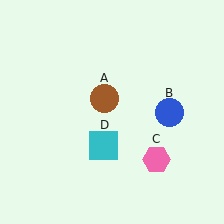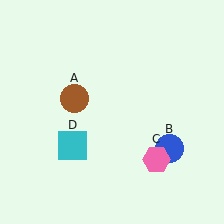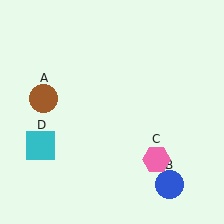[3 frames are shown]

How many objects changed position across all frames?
3 objects changed position: brown circle (object A), blue circle (object B), cyan square (object D).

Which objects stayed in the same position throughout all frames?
Pink hexagon (object C) remained stationary.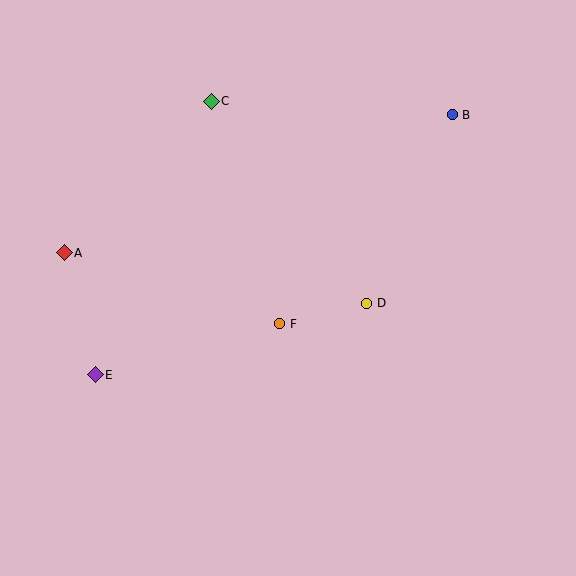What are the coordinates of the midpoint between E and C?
The midpoint between E and C is at (153, 238).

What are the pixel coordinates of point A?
Point A is at (64, 253).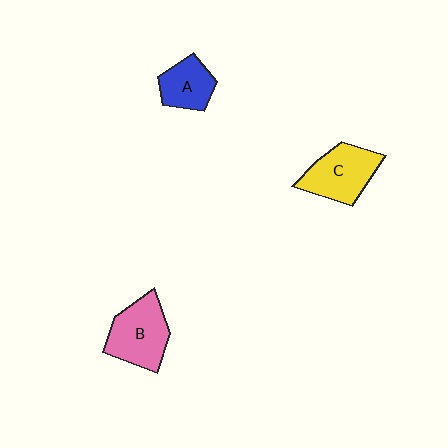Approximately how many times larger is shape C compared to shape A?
Approximately 1.4 times.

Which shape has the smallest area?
Shape A (blue).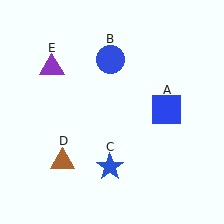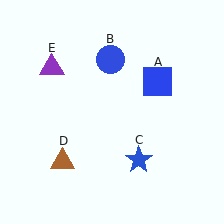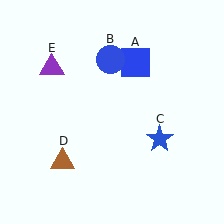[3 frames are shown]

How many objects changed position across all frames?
2 objects changed position: blue square (object A), blue star (object C).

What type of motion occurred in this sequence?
The blue square (object A), blue star (object C) rotated counterclockwise around the center of the scene.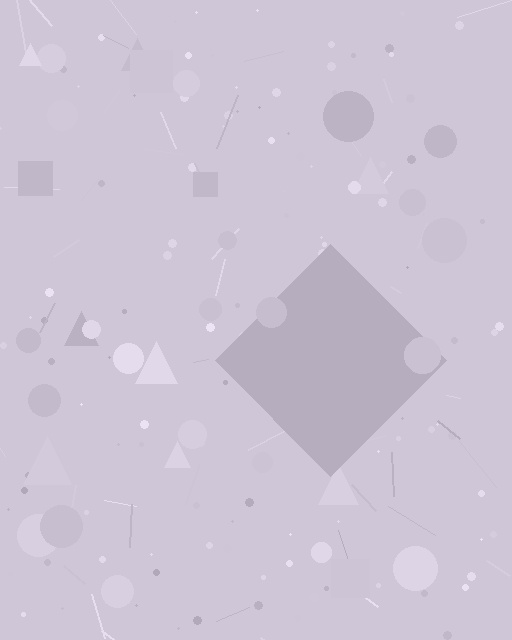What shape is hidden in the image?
A diamond is hidden in the image.